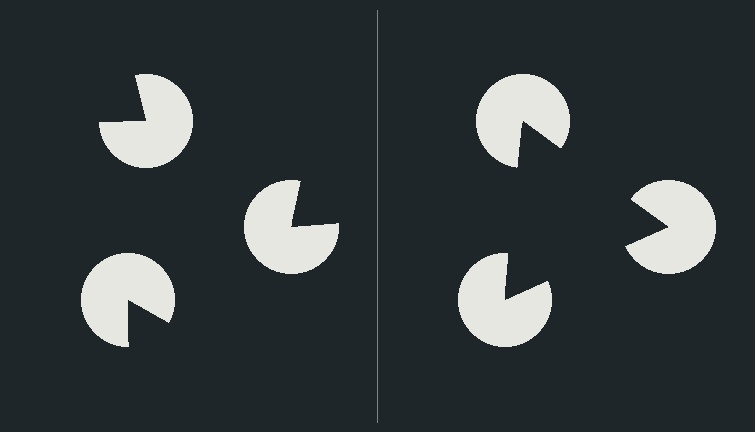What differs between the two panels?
The pac-man discs are positioned identically on both sides; only the wedge orientations differ. On the right they align to a triangle; on the left they are misaligned.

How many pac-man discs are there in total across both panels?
6 — 3 on each side.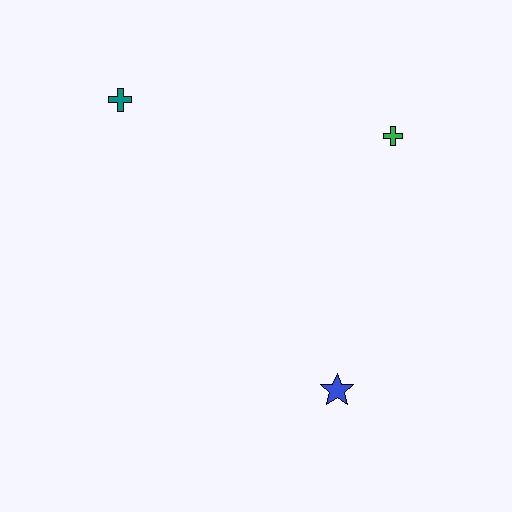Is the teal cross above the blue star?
Yes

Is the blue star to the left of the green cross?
Yes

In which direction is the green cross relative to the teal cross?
The green cross is to the right of the teal cross.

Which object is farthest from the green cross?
The teal cross is farthest from the green cross.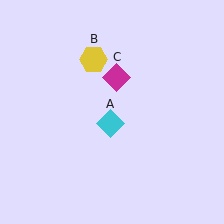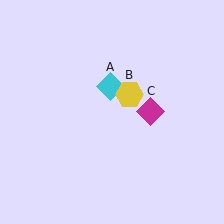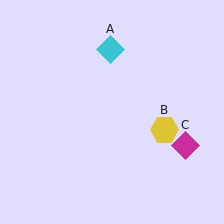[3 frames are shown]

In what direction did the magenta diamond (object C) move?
The magenta diamond (object C) moved down and to the right.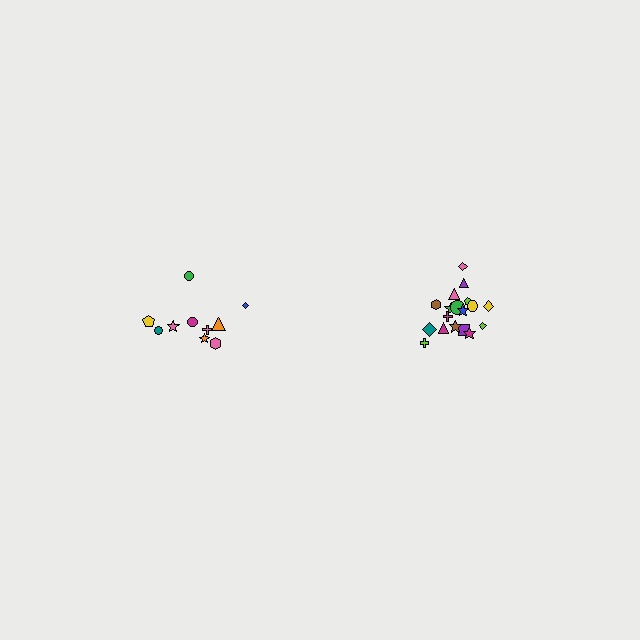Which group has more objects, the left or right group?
The right group.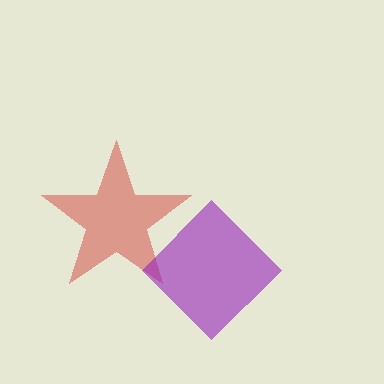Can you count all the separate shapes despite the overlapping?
Yes, there are 2 separate shapes.